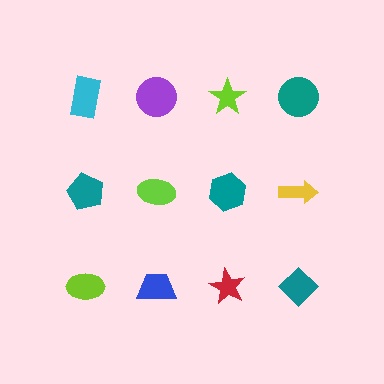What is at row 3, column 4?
A teal diamond.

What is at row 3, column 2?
A blue trapezoid.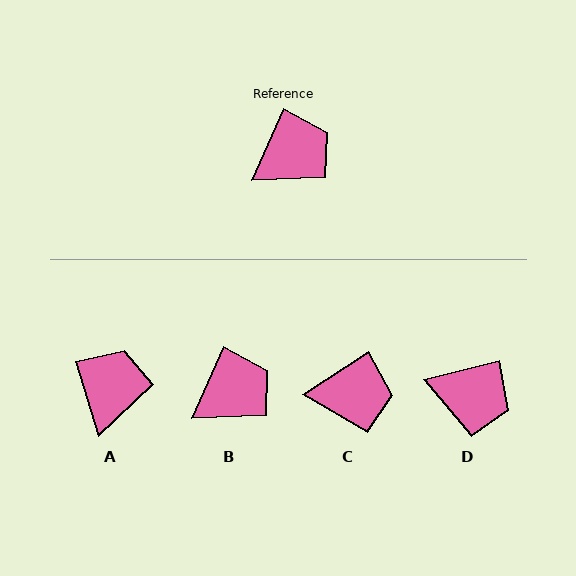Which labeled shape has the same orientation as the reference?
B.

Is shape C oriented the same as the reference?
No, it is off by about 33 degrees.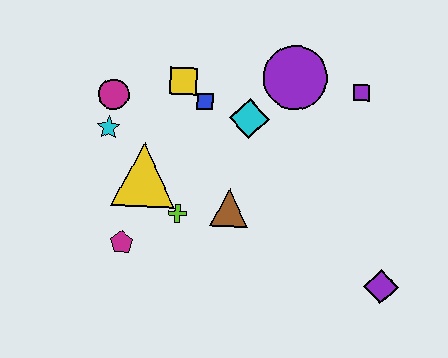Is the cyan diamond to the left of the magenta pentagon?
No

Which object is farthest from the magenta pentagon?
The purple square is farthest from the magenta pentagon.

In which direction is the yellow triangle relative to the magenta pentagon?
The yellow triangle is above the magenta pentagon.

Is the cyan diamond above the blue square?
No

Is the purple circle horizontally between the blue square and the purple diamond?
Yes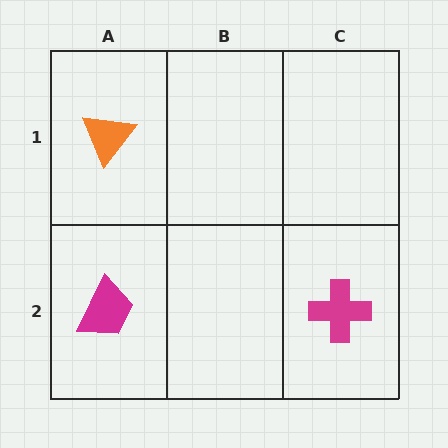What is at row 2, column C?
A magenta cross.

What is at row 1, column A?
An orange triangle.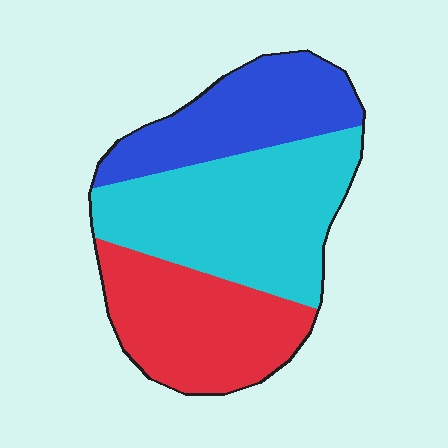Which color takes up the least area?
Blue, at roughly 25%.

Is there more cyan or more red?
Cyan.